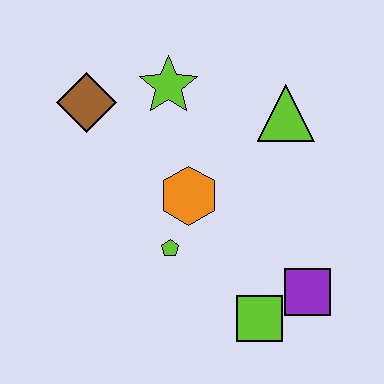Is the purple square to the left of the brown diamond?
No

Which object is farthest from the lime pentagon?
The lime triangle is farthest from the lime pentagon.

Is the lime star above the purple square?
Yes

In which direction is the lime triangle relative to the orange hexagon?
The lime triangle is to the right of the orange hexagon.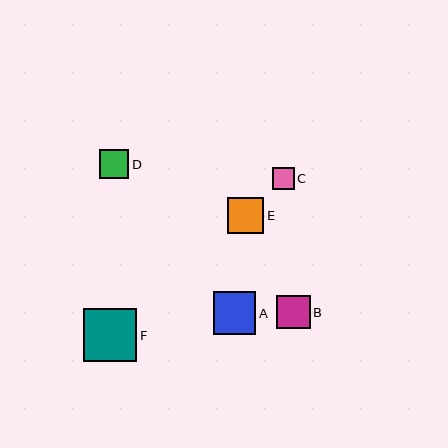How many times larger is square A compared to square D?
Square A is approximately 1.4 times the size of square D.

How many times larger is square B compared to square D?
Square B is approximately 1.1 times the size of square D.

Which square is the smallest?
Square C is the smallest with a size of approximately 21 pixels.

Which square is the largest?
Square F is the largest with a size of approximately 53 pixels.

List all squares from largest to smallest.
From largest to smallest: F, A, E, B, D, C.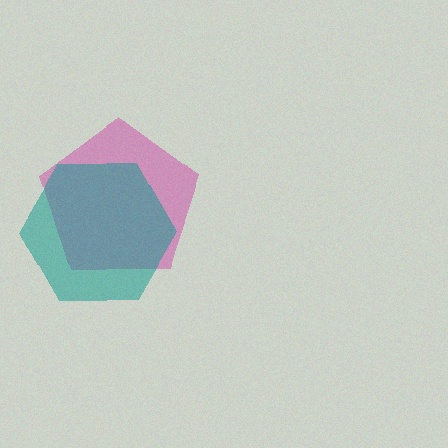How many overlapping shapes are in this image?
There are 2 overlapping shapes in the image.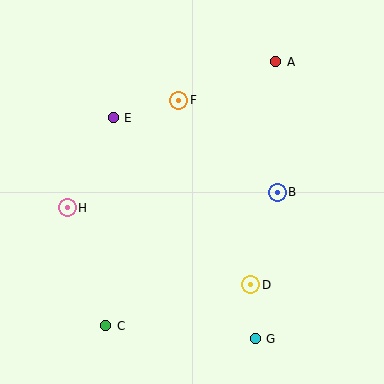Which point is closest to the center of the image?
Point B at (277, 192) is closest to the center.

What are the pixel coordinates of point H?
Point H is at (67, 208).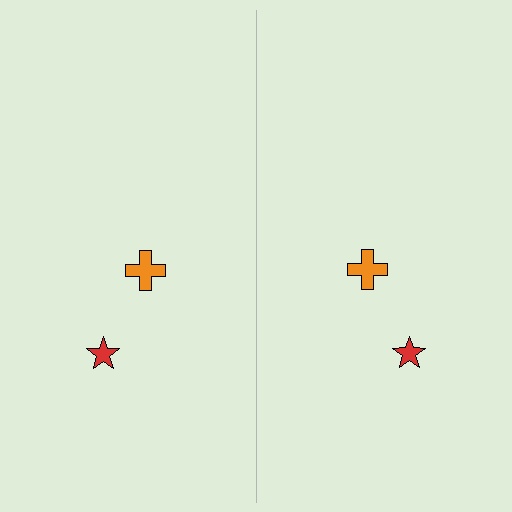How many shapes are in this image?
There are 4 shapes in this image.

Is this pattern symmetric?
Yes, this pattern has bilateral (reflection) symmetry.